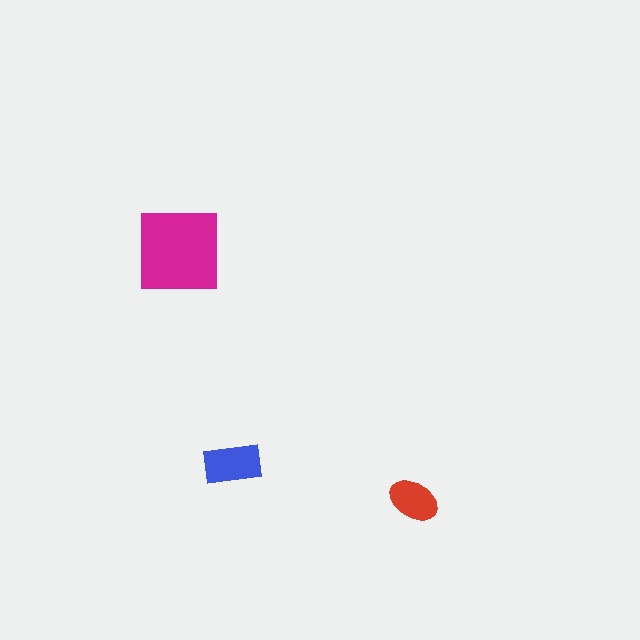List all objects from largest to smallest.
The magenta square, the blue rectangle, the red ellipse.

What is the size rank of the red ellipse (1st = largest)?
3rd.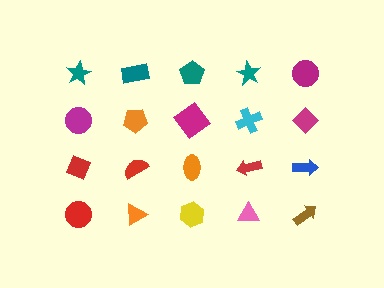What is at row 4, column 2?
An orange triangle.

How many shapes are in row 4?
5 shapes.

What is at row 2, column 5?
A magenta diamond.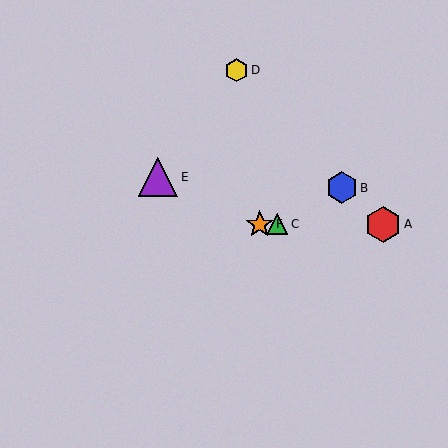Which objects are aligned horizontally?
Objects A, C, F are aligned horizontally.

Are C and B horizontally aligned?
No, C is at y≈224 and B is at y≈188.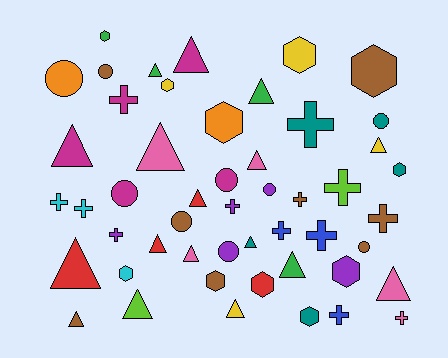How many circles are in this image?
There are 9 circles.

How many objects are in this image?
There are 50 objects.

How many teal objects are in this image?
There are 5 teal objects.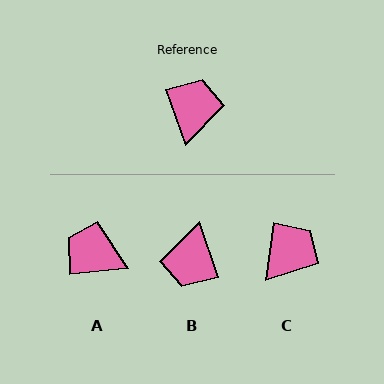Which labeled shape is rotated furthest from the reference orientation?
B, about 179 degrees away.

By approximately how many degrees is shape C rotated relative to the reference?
Approximately 27 degrees clockwise.